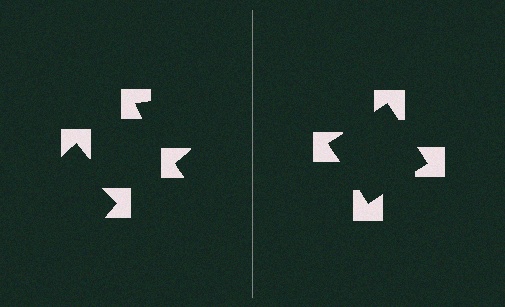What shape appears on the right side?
An illusory square.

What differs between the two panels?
The notched squares are positioned identically on both sides; only the wedge orientations differ. On the right they align to a square; on the left they are misaligned.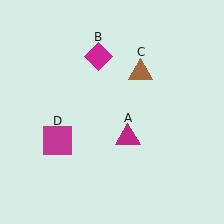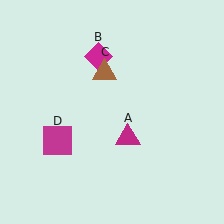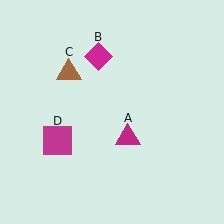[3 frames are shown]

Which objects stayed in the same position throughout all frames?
Magenta triangle (object A) and magenta diamond (object B) and magenta square (object D) remained stationary.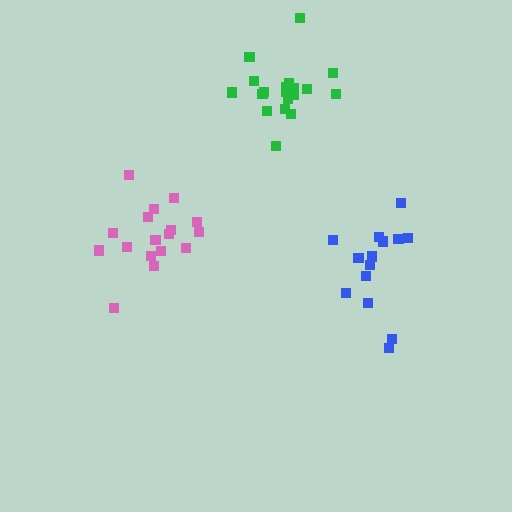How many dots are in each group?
Group 1: 17 dots, Group 2: 14 dots, Group 3: 19 dots (50 total).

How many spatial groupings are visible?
There are 3 spatial groupings.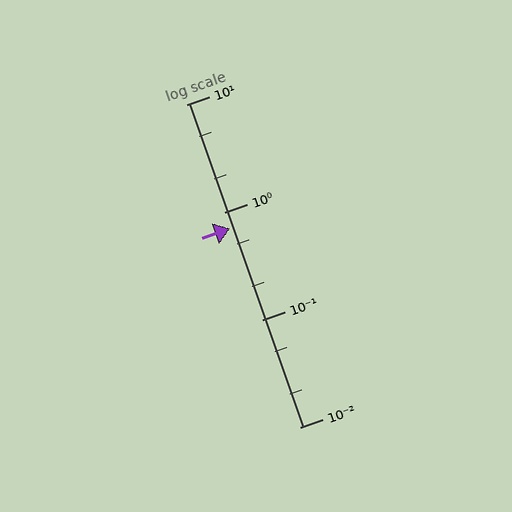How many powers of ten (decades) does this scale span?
The scale spans 3 decades, from 0.01 to 10.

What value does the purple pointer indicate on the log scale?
The pointer indicates approximately 0.7.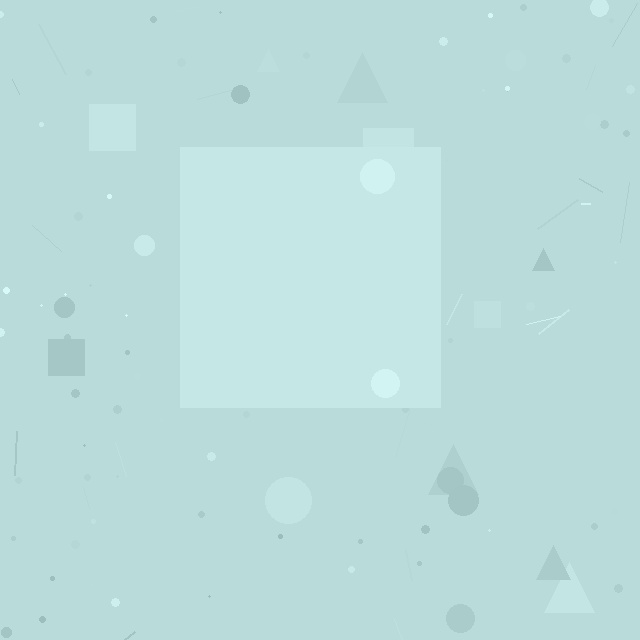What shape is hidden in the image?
A square is hidden in the image.